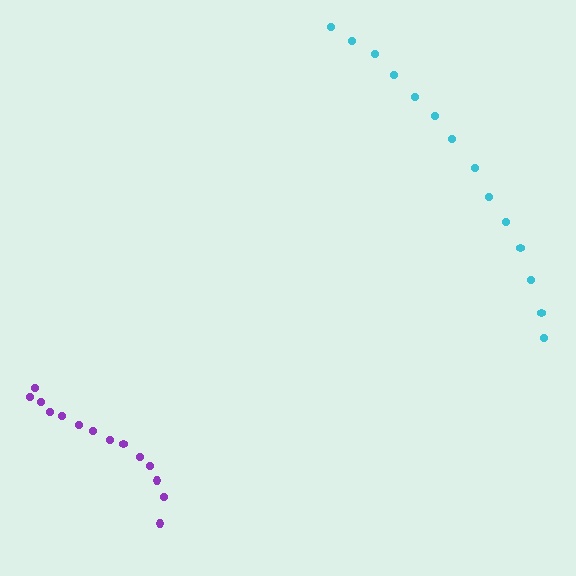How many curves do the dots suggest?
There are 2 distinct paths.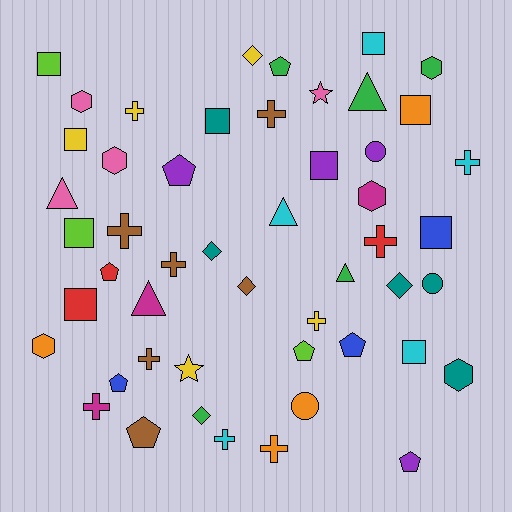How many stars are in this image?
There are 2 stars.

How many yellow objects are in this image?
There are 5 yellow objects.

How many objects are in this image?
There are 50 objects.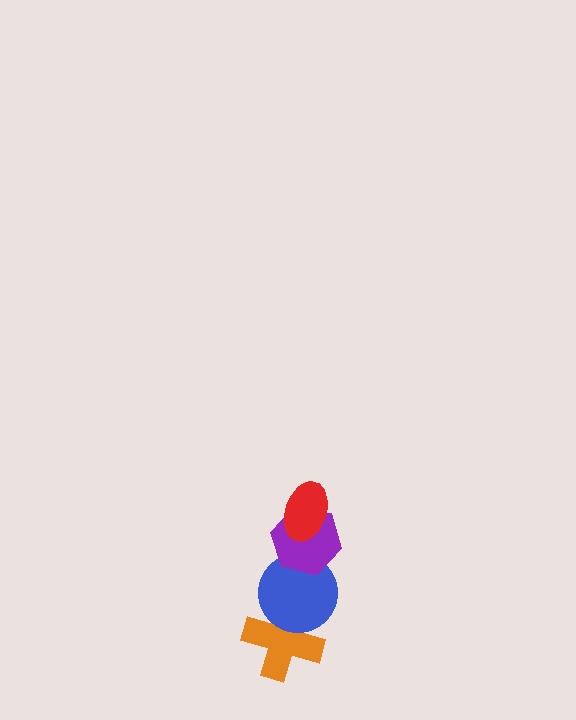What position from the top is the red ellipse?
The red ellipse is 1st from the top.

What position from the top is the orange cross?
The orange cross is 4th from the top.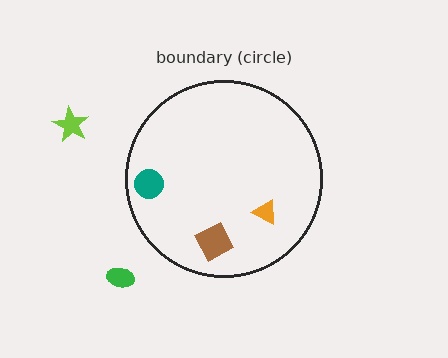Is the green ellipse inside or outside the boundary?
Outside.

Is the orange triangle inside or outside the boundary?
Inside.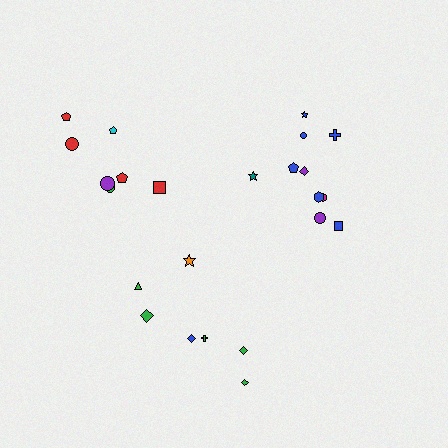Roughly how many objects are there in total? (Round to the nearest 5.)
Roughly 25 objects in total.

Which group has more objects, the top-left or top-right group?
The top-right group.